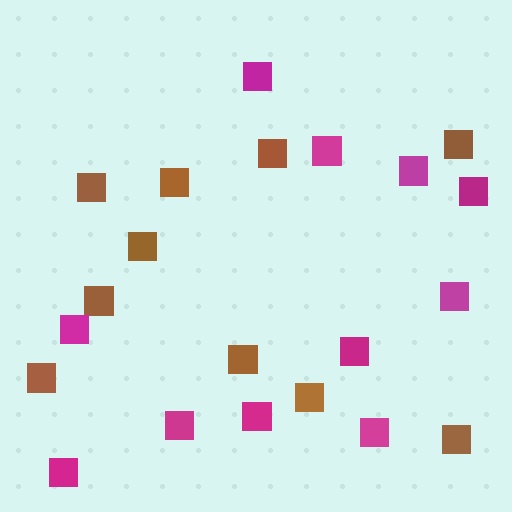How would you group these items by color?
There are 2 groups: one group of brown squares (10) and one group of magenta squares (11).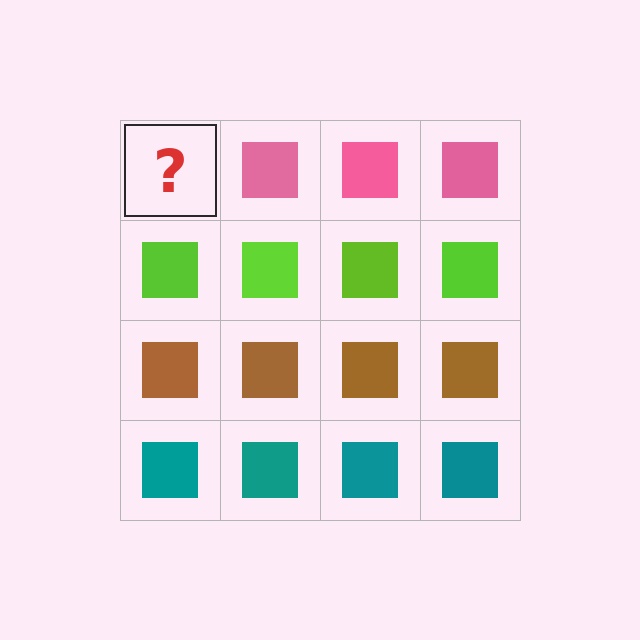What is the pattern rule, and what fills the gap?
The rule is that each row has a consistent color. The gap should be filled with a pink square.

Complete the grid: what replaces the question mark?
The question mark should be replaced with a pink square.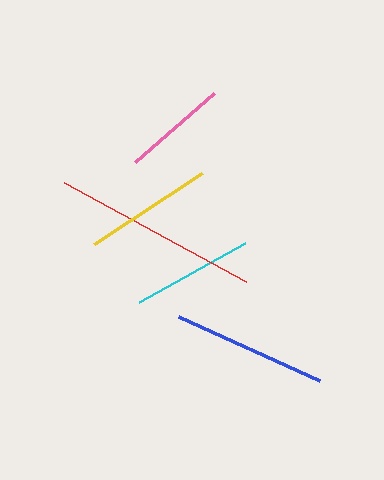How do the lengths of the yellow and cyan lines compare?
The yellow and cyan lines are approximately the same length.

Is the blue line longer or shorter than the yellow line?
The blue line is longer than the yellow line.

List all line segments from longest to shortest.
From longest to shortest: red, blue, yellow, cyan, pink.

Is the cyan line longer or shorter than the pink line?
The cyan line is longer than the pink line.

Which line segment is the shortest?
The pink line is the shortest at approximately 105 pixels.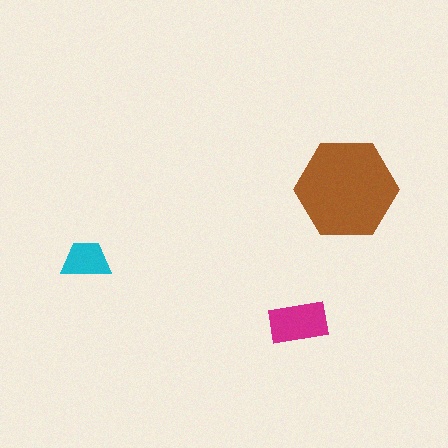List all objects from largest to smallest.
The brown hexagon, the magenta rectangle, the cyan trapezoid.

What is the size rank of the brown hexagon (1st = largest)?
1st.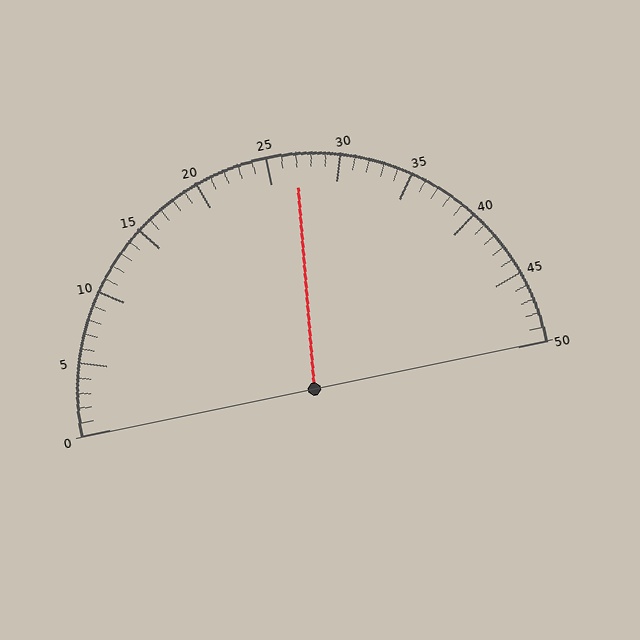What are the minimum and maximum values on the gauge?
The gauge ranges from 0 to 50.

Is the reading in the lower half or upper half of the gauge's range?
The reading is in the upper half of the range (0 to 50).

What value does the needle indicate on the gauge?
The needle indicates approximately 27.